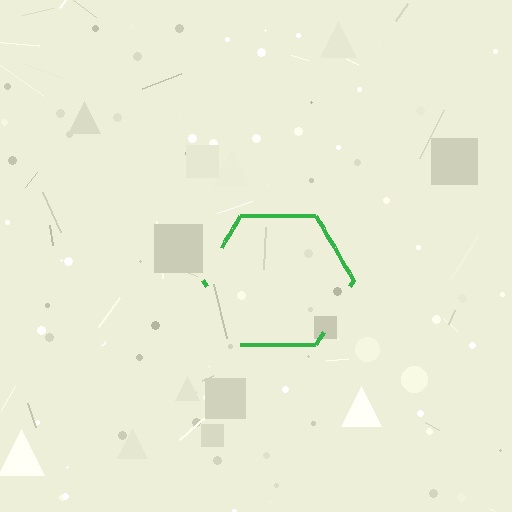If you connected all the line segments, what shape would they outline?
They would outline a hexagon.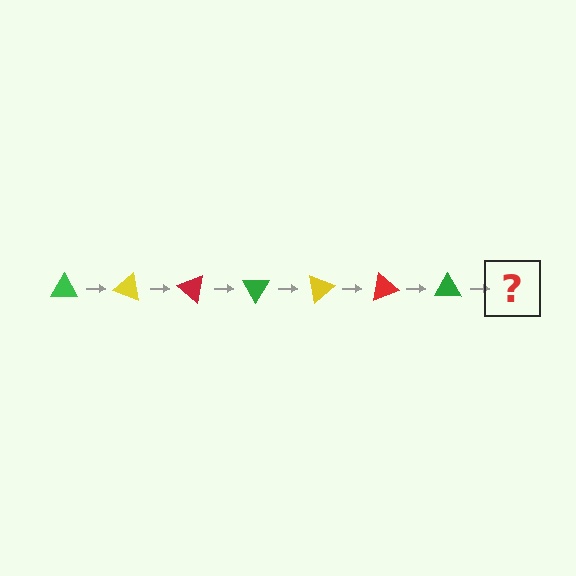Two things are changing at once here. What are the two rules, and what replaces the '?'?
The two rules are that it rotates 20 degrees each step and the color cycles through green, yellow, and red. The '?' should be a yellow triangle, rotated 140 degrees from the start.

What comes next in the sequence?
The next element should be a yellow triangle, rotated 140 degrees from the start.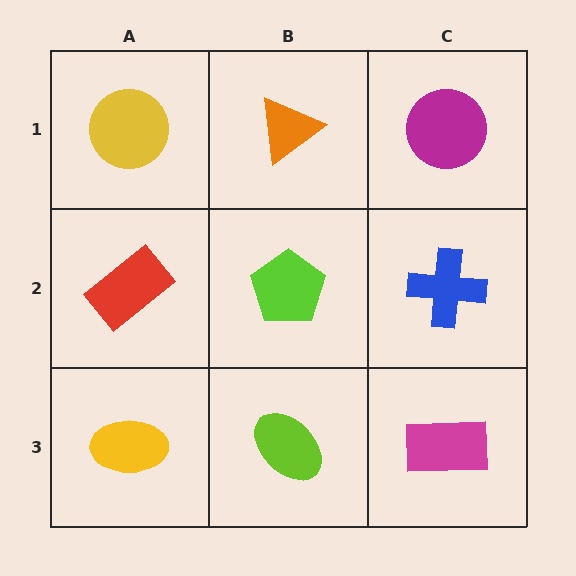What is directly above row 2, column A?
A yellow circle.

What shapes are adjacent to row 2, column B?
An orange triangle (row 1, column B), a lime ellipse (row 3, column B), a red rectangle (row 2, column A), a blue cross (row 2, column C).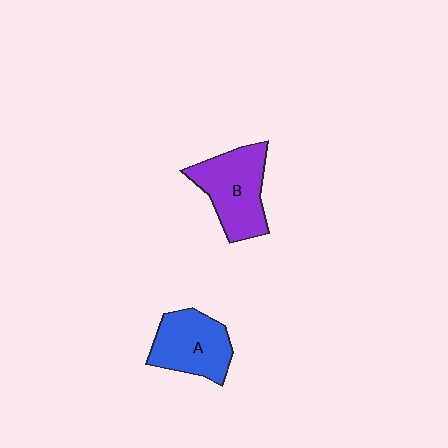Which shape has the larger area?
Shape B (purple).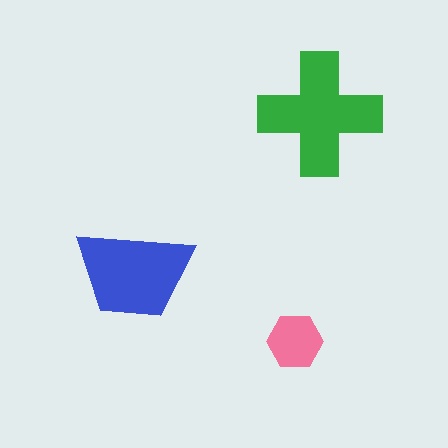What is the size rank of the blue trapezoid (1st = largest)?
2nd.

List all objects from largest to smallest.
The green cross, the blue trapezoid, the pink hexagon.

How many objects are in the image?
There are 3 objects in the image.